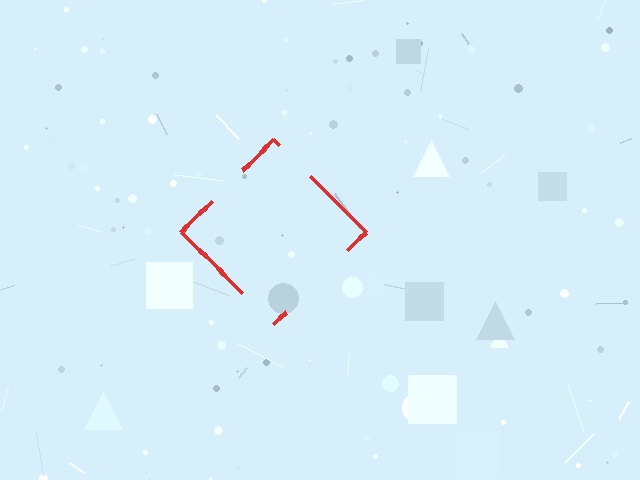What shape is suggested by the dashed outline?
The dashed outline suggests a diamond.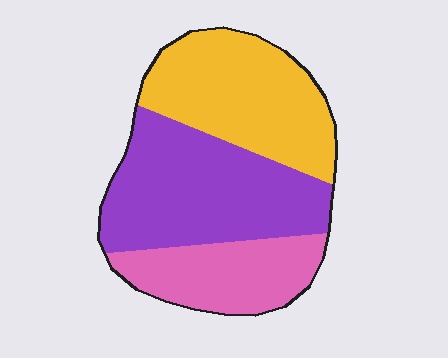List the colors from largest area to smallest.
From largest to smallest: purple, yellow, pink.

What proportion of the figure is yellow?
Yellow covers around 35% of the figure.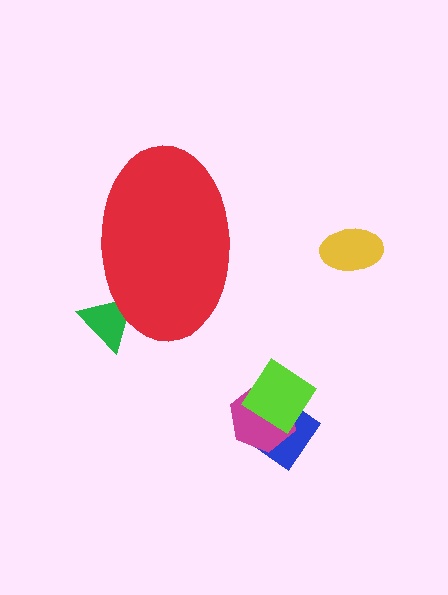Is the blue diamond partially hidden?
No, the blue diamond is fully visible.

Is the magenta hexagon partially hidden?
No, the magenta hexagon is fully visible.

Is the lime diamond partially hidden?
No, the lime diamond is fully visible.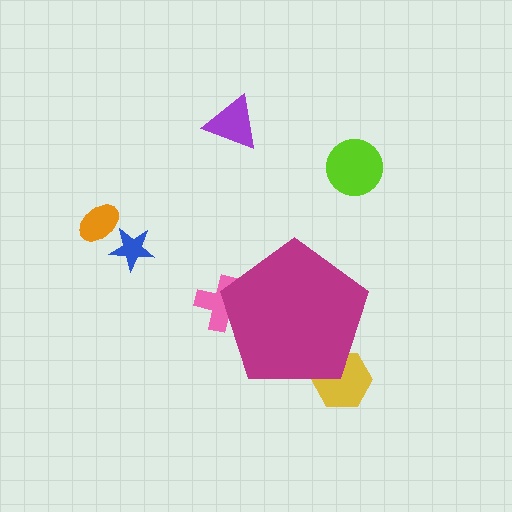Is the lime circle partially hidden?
No, the lime circle is fully visible.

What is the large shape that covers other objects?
A magenta pentagon.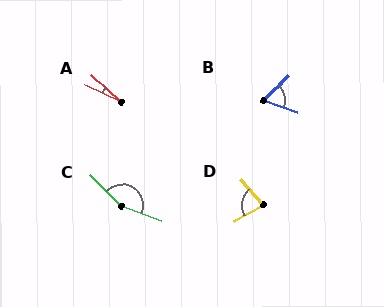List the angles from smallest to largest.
A (19°), B (62°), D (79°), C (155°).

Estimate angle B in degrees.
Approximately 62 degrees.